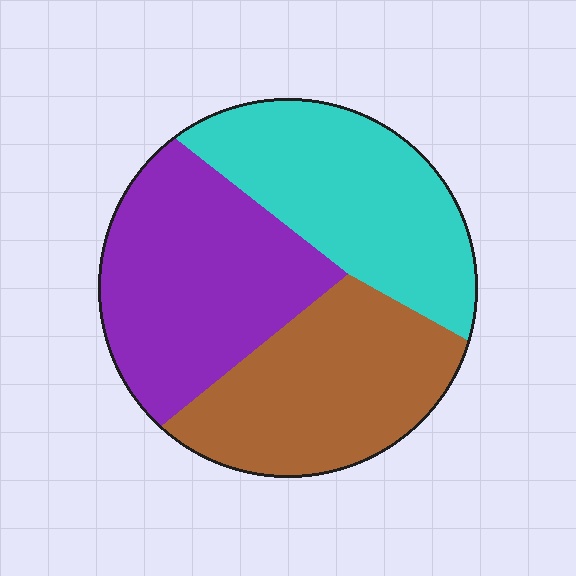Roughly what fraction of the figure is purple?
Purple covers about 35% of the figure.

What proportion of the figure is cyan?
Cyan takes up between a sixth and a third of the figure.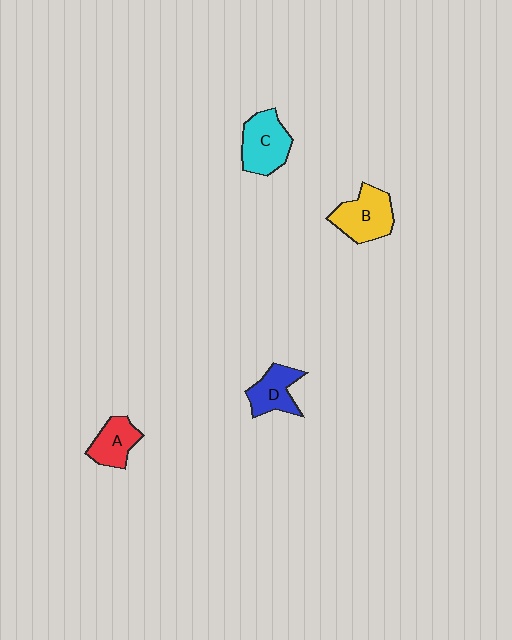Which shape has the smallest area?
Shape A (red).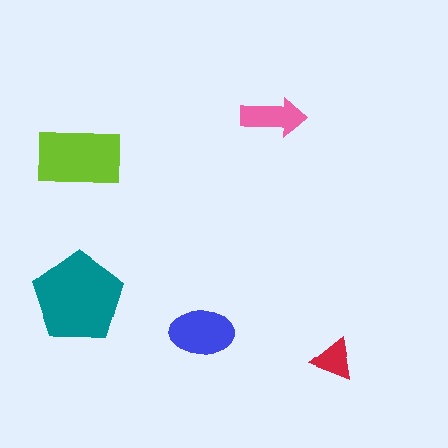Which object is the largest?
The teal pentagon.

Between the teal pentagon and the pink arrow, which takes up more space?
The teal pentagon.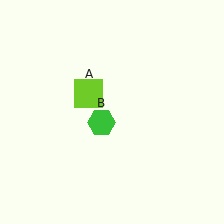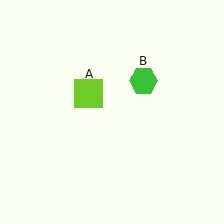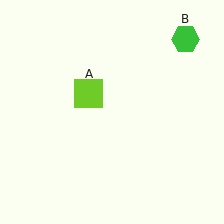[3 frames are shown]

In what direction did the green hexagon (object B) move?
The green hexagon (object B) moved up and to the right.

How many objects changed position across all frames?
1 object changed position: green hexagon (object B).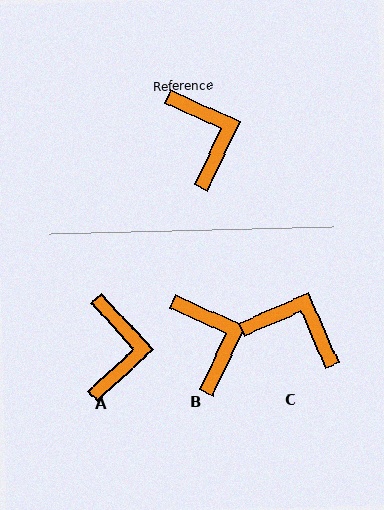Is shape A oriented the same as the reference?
No, it is off by about 22 degrees.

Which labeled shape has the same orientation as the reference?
B.